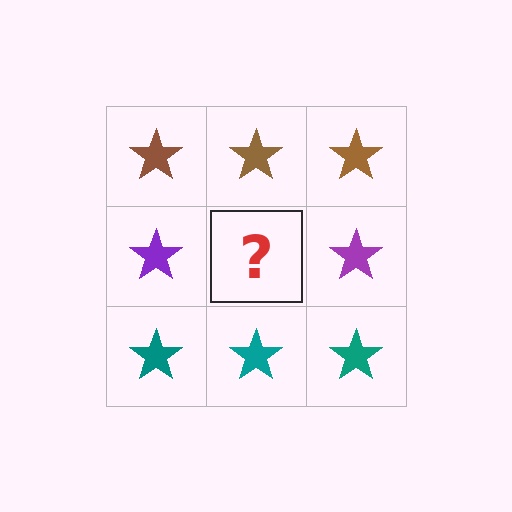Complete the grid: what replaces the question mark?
The question mark should be replaced with a purple star.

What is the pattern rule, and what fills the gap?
The rule is that each row has a consistent color. The gap should be filled with a purple star.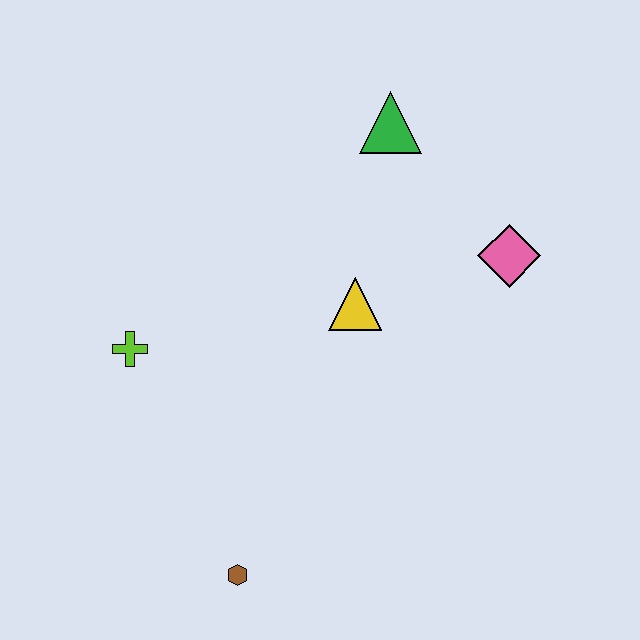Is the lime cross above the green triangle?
No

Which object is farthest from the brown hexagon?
The green triangle is farthest from the brown hexagon.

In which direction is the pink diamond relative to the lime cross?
The pink diamond is to the right of the lime cross.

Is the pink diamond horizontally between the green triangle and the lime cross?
No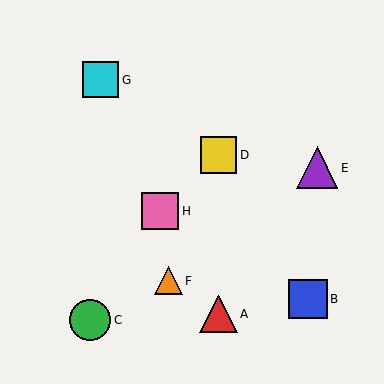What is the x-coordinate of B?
Object B is at x≈308.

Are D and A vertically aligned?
Yes, both are at x≈219.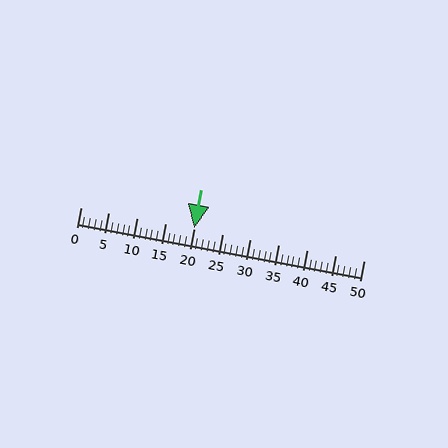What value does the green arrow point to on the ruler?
The green arrow points to approximately 20.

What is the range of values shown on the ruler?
The ruler shows values from 0 to 50.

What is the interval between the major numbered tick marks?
The major tick marks are spaced 5 units apart.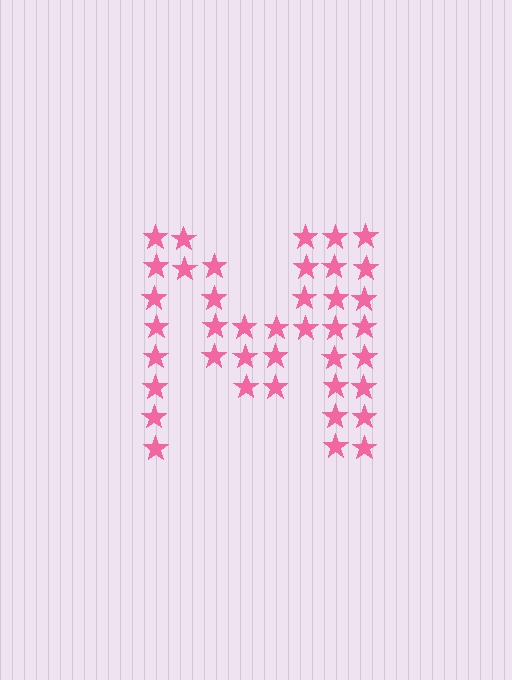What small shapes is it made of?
It is made of small stars.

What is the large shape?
The large shape is the letter M.